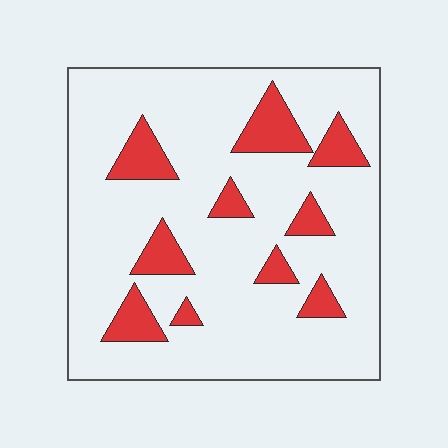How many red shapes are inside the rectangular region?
10.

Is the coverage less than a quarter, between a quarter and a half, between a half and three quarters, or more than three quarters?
Less than a quarter.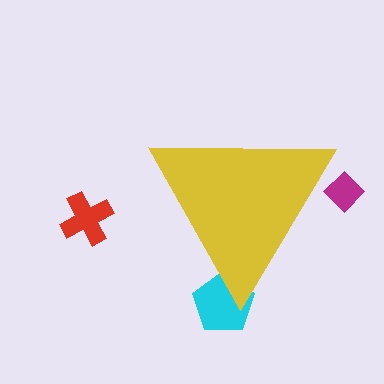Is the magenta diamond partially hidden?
Yes, the magenta diamond is partially hidden behind the yellow triangle.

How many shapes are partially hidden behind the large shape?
2 shapes are partially hidden.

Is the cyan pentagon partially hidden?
Yes, the cyan pentagon is partially hidden behind the yellow triangle.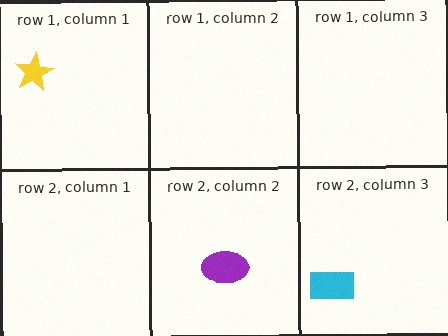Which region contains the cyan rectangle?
The row 2, column 3 region.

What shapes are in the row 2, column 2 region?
The purple ellipse.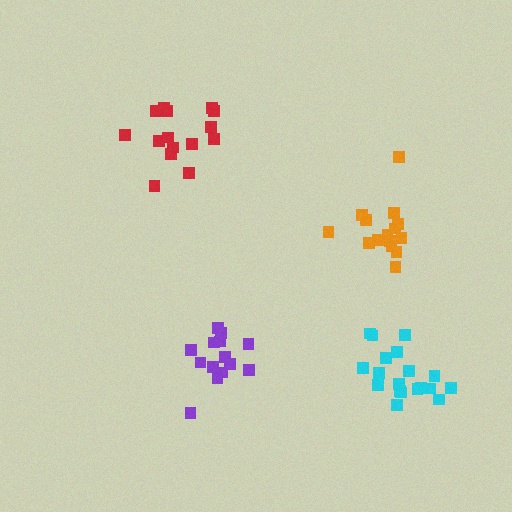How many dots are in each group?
Group 1: 19 dots, Group 2: 16 dots, Group 3: 14 dots, Group 4: 15 dots (64 total).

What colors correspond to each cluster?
The clusters are colored: cyan, orange, purple, red.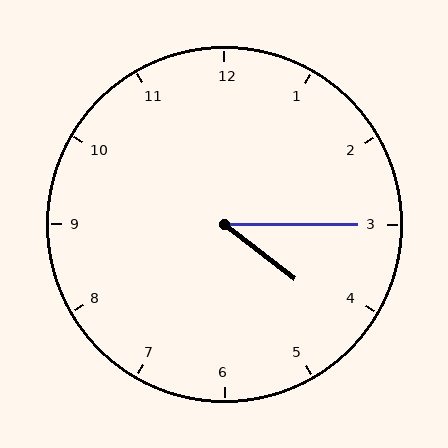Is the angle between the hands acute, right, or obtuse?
It is acute.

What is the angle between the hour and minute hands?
Approximately 38 degrees.